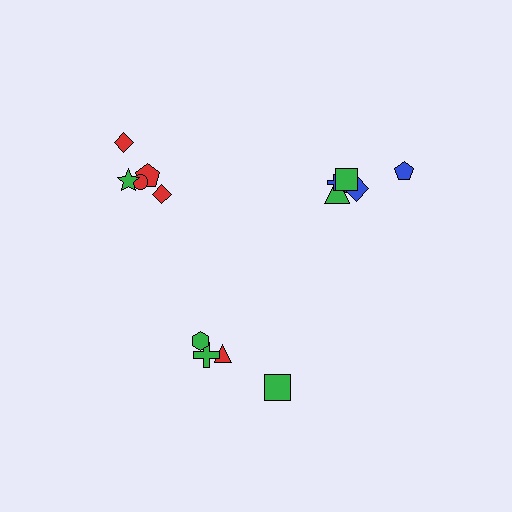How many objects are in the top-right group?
There are 7 objects.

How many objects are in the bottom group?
There are 4 objects.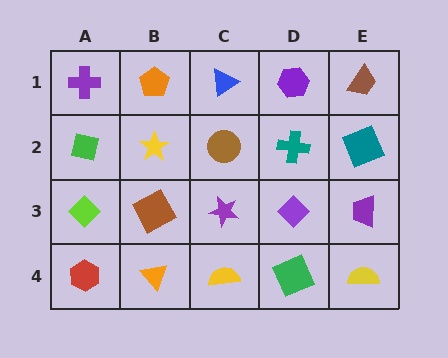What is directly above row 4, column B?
A brown square.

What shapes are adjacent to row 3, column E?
A teal square (row 2, column E), a yellow semicircle (row 4, column E), a purple diamond (row 3, column D).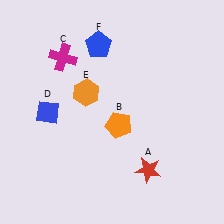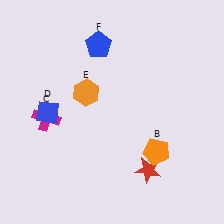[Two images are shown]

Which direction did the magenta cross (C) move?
The magenta cross (C) moved down.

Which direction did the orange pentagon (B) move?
The orange pentagon (B) moved right.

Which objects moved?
The objects that moved are: the orange pentagon (B), the magenta cross (C).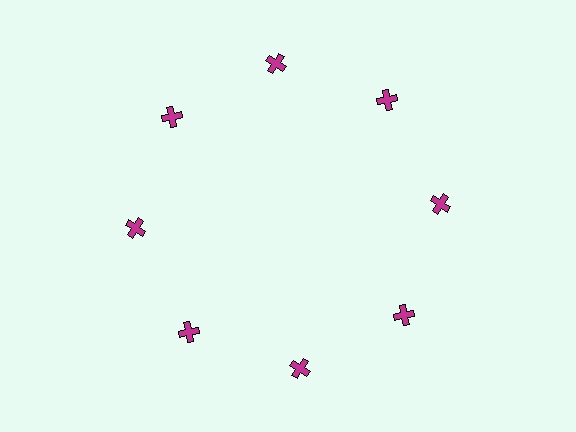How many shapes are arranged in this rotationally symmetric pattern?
There are 8 shapes, arranged in 8 groups of 1.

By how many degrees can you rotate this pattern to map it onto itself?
The pattern maps onto itself every 45 degrees of rotation.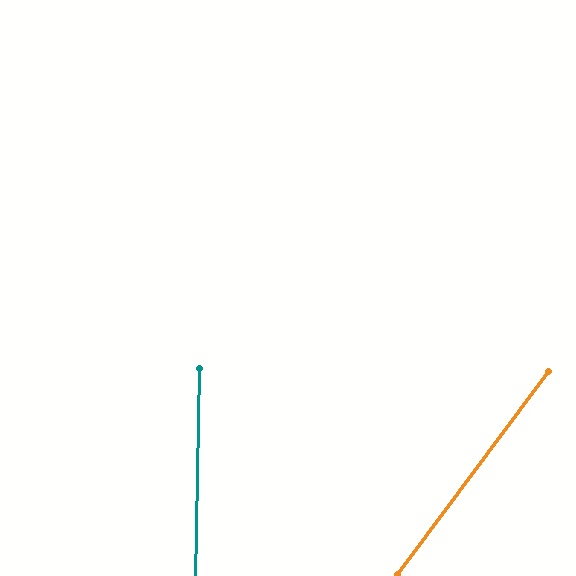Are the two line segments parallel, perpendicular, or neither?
Neither parallel nor perpendicular — they differ by about 36°.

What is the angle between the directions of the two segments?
Approximately 36 degrees.